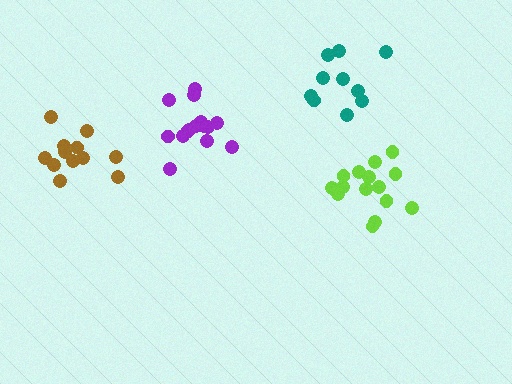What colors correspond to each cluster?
The clusters are colored: teal, purple, brown, lime.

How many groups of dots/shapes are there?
There are 4 groups.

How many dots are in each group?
Group 1: 10 dots, Group 2: 15 dots, Group 3: 12 dots, Group 4: 15 dots (52 total).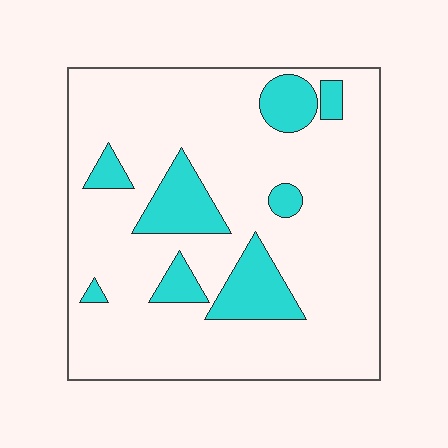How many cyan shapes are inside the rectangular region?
8.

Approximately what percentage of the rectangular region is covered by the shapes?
Approximately 15%.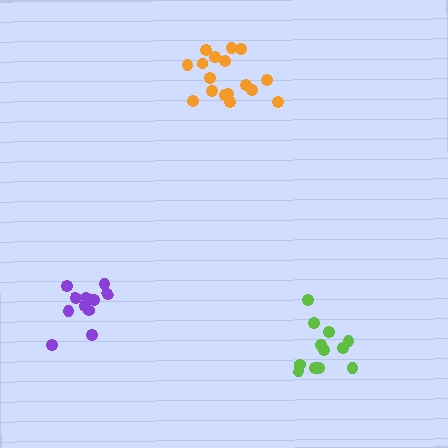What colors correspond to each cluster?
The clusters are colored: orange, purple, lime.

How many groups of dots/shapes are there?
There are 3 groups.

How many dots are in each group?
Group 1: 17 dots, Group 2: 11 dots, Group 3: 12 dots (40 total).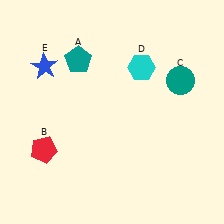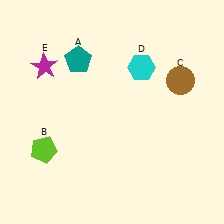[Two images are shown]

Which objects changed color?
B changed from red to lime. C changed from teal to brown. E changed from blue to magenta.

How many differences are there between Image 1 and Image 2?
There are 3 differences between the two images.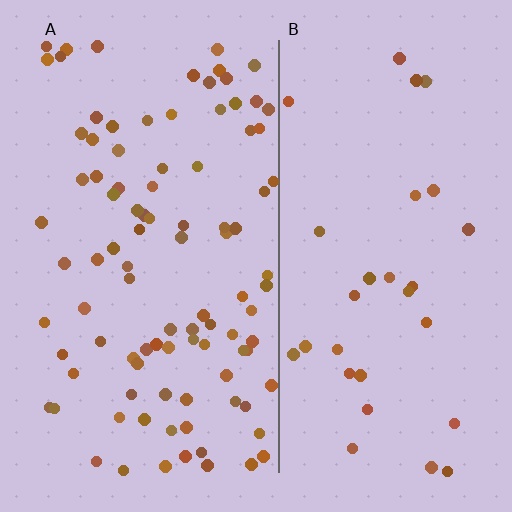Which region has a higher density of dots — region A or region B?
A (the left).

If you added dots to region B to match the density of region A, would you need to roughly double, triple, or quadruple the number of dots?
Approximately triple.